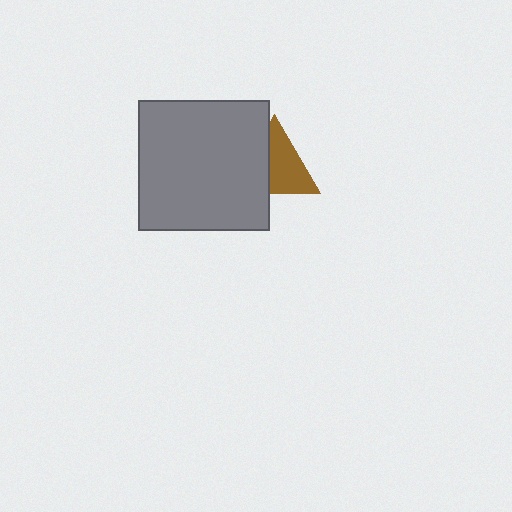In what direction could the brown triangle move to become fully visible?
The brown triangle could move right. That would shift it out from behind the gray square entirely.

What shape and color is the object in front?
The object in front is a gray square.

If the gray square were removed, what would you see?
You would see the complete brown triangle.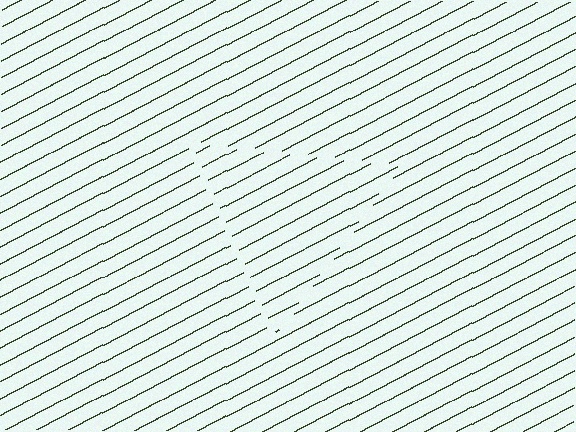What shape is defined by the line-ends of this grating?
An illusory triangle. The interior of the shape contains the same grating, shifted by half a period — the contour is defined by the phase discontinuity where line-ends from the inner and outer gratings abut.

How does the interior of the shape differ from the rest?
The interior of the shape contains the same grating, shifted by half a period — the contour is defined by the phase discontinuity where line-ends from the inner and outer gratings abut.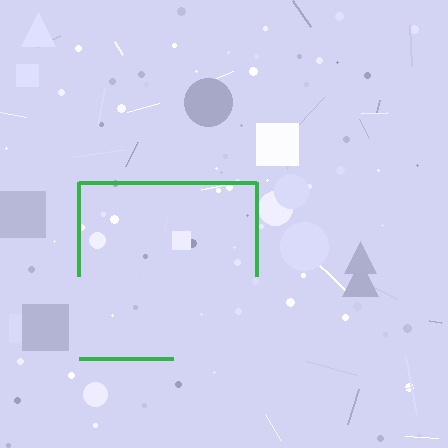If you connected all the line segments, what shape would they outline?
They would outline a square.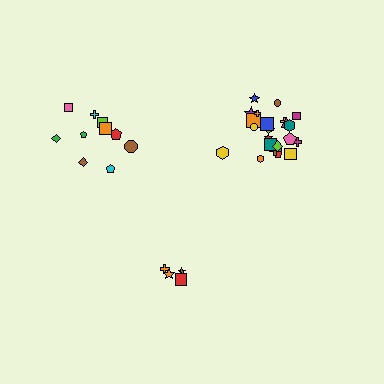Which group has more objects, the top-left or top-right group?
The top-right group.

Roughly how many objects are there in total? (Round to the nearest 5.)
Roughly 35 objects in total.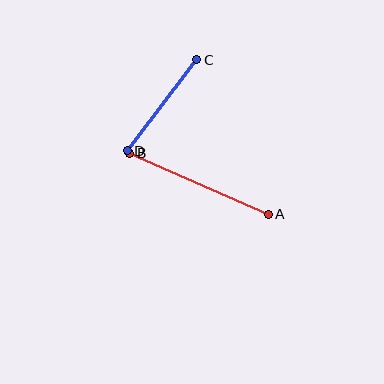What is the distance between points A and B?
The distance is approximately 152 pixels.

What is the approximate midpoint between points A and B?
The midpoint is at approximately (199, 184) pixels.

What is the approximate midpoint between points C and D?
The midpoint is at approximately (162, 105) pixels.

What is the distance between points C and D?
The distance is approximately 114 pixels.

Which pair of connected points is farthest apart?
Points A and B are farthest apart.